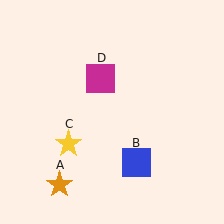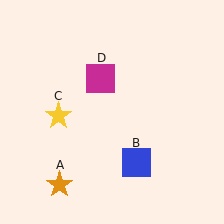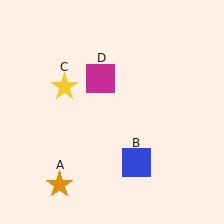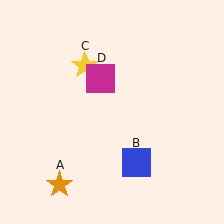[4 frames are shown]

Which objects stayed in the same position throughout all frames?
Orange star (object A) and blue square (object B) and magenta square (object D) remained stationary.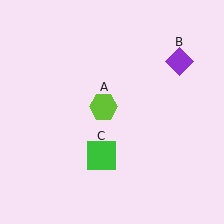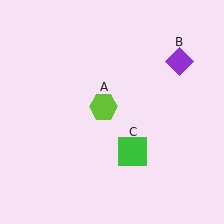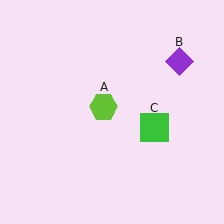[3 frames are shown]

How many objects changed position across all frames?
1 object changed position: green square (object C).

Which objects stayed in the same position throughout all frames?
Lime hexagon (object A) and purple diamond (object B) remained stationary.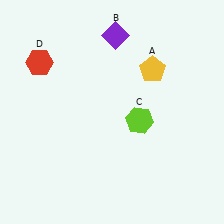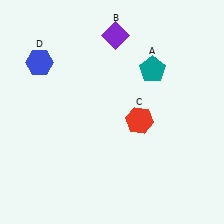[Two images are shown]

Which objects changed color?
A changed from yellow to teal. C changed from lime to red. D changed from red to blue.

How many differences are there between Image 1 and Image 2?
There are 3 differences between the two images.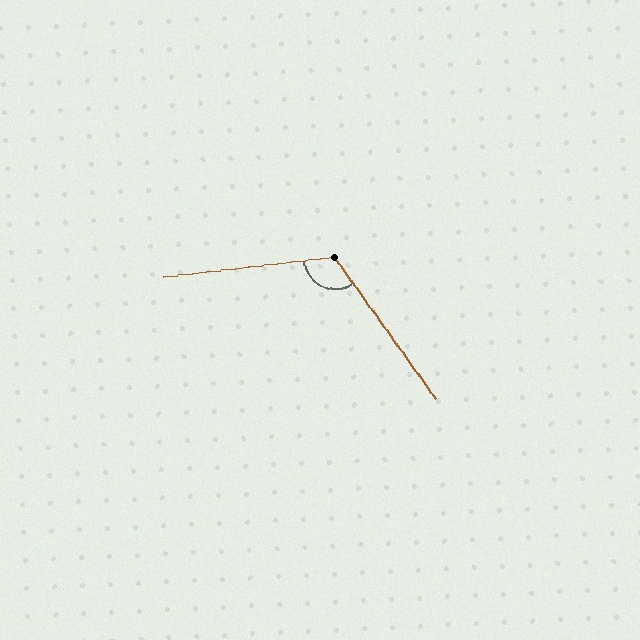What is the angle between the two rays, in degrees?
Approximately 119 degrees.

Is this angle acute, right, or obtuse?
It is obtuse.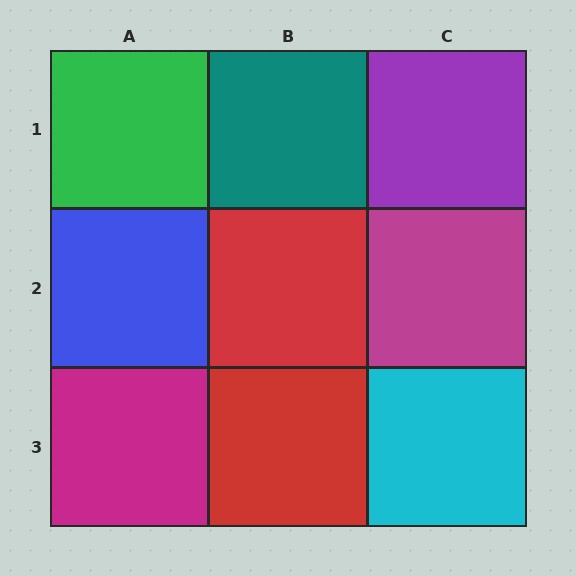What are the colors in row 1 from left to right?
Green, teal, purple.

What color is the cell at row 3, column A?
Magenta.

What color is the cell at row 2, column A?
Blue.